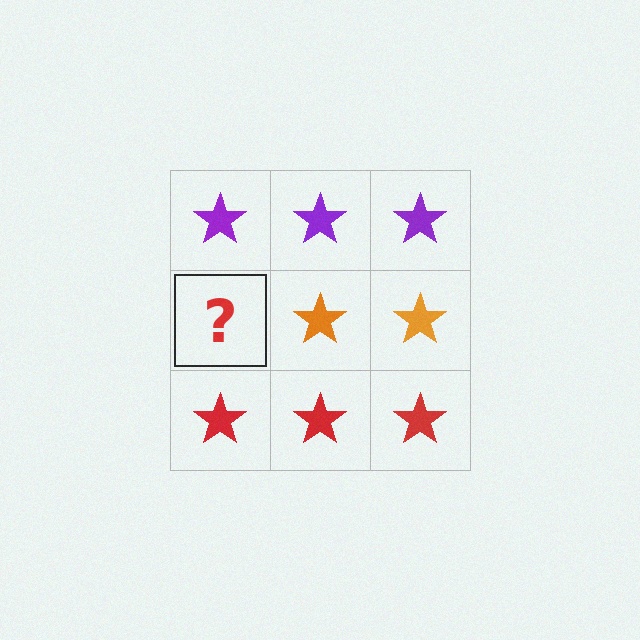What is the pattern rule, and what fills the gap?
The rule is that each row has a consistent color. The gap should be filled with an orange star.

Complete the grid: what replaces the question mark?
The question mark should be replaced with an orange star.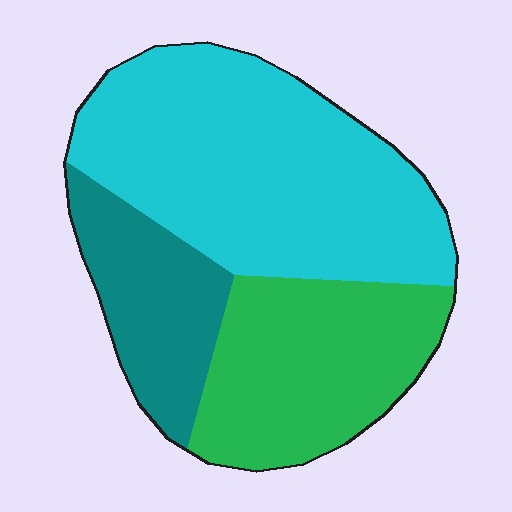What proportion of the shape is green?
Green covers roughly 30% of the shape.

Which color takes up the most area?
Cyan, at roughly 50%.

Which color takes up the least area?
Teal, at roughly 20%.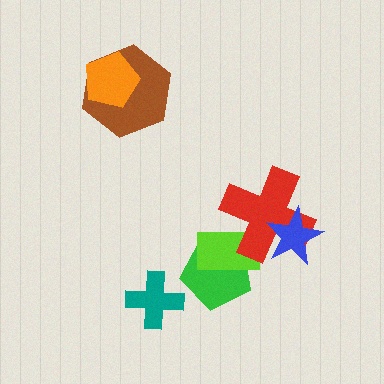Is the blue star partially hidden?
No, no other shape covers it.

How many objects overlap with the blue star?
1 object overlaps with the blue star.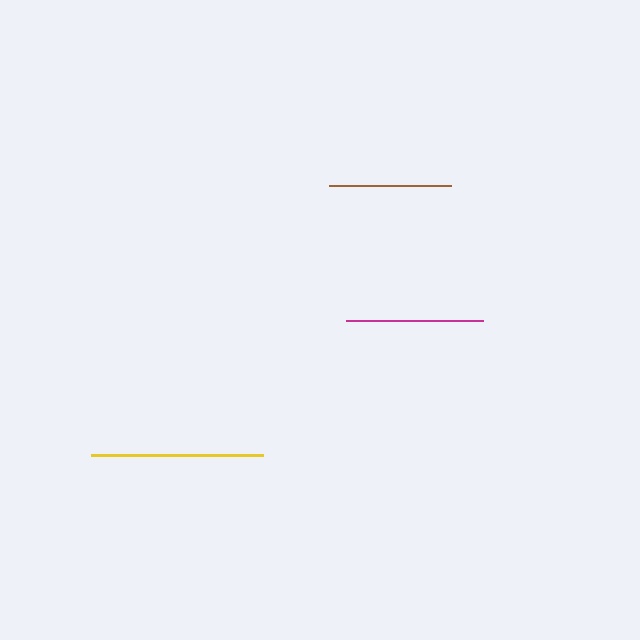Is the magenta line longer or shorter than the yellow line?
The yellow line is longer than the magenta line.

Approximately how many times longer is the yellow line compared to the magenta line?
The yellow line is approximately 1.3 times the length of the magenta line.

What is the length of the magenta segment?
The magenta segment is approximately 137 pixels long.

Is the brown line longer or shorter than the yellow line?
The yellow line is longer than the brown line.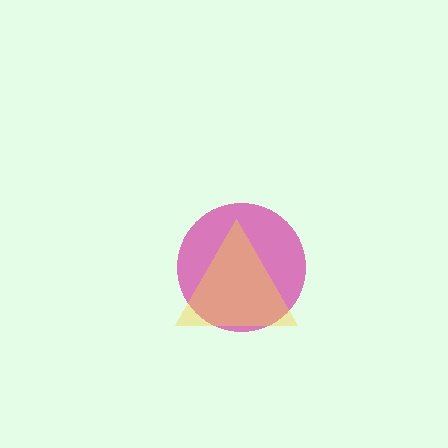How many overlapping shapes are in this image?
There are 2 overlapping shapes in the image.